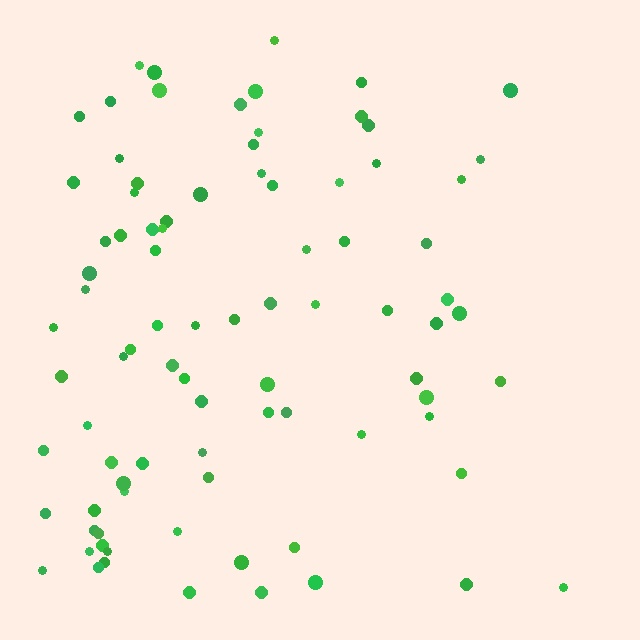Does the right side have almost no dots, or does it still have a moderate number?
Still a moderate number, just noticeably fewer than the left.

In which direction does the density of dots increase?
From right to left, with the left side densest.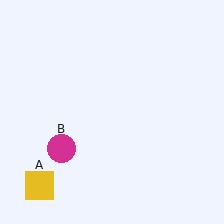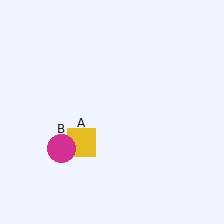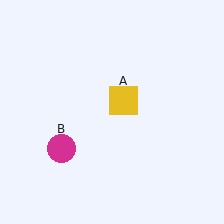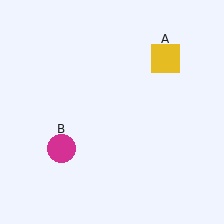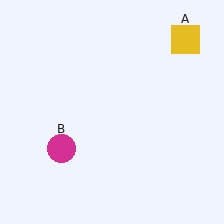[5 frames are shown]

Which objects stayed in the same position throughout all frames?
Magenta circle (object B) remained stationary.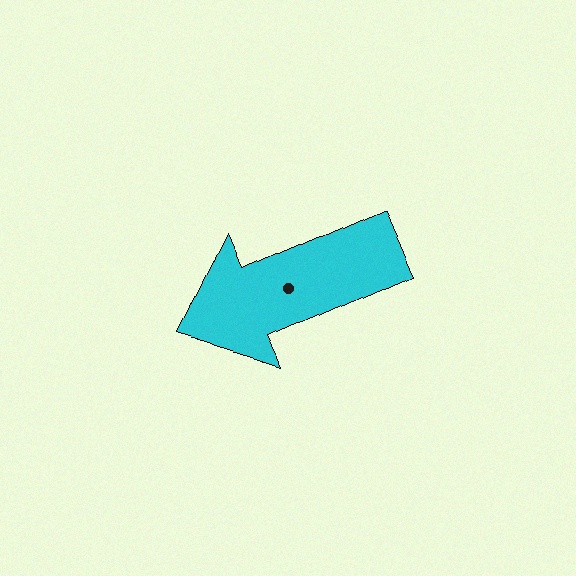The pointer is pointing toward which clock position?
Roughly 8 o'clock.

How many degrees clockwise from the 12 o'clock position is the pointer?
Approximately 246 degrees.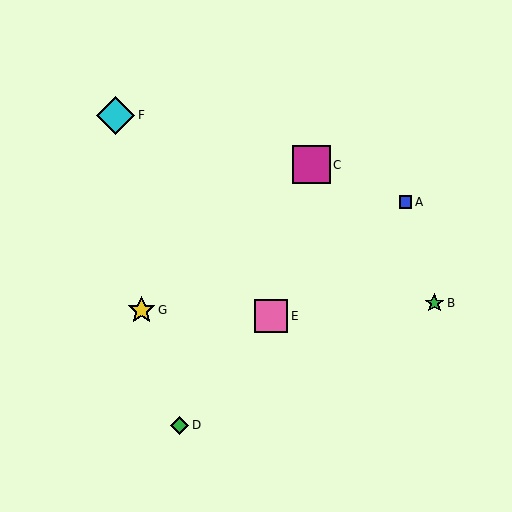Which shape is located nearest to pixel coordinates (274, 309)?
The pink square (labeled E) at (271, 316) is nearest to that location.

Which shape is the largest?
The cyan diamond (labeled F) is the largest.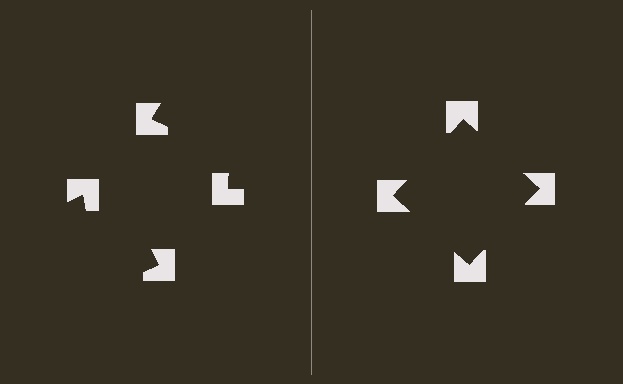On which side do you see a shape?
An illusory square appears on the right side. On the left side the wedge cuts are rotated, so no coherent shape forms.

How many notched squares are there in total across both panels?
8 — 4 on each side.